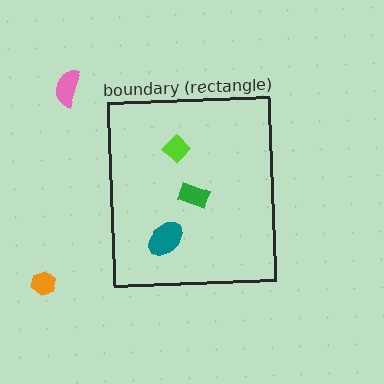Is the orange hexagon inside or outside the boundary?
Outside.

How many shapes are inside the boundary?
3 inside, 2 outside.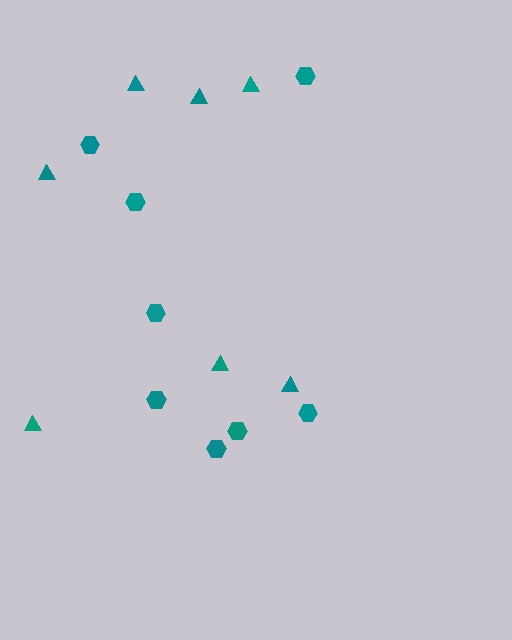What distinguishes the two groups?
There are 2 groups: one group of triangles (7) and one group of hexagons (8).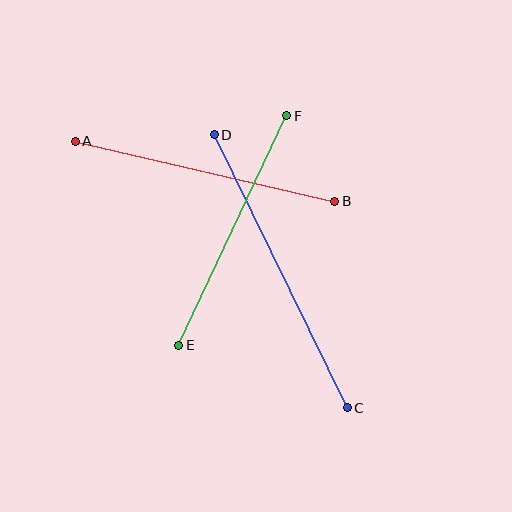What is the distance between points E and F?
The distance is approximately 253 pixels.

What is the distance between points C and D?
The distance is approximately 304 pixels.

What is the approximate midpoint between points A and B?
The midpoint is at approximately (205, 171) pixels.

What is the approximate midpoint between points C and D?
The midpoint is at approximately (281, 271) pixels.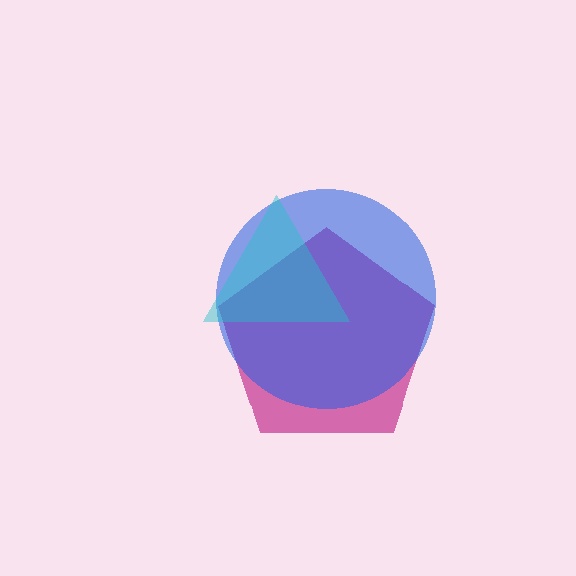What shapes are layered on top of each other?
The layered shapes are: a magenta pentagon, a blue circle, a cyan triangle.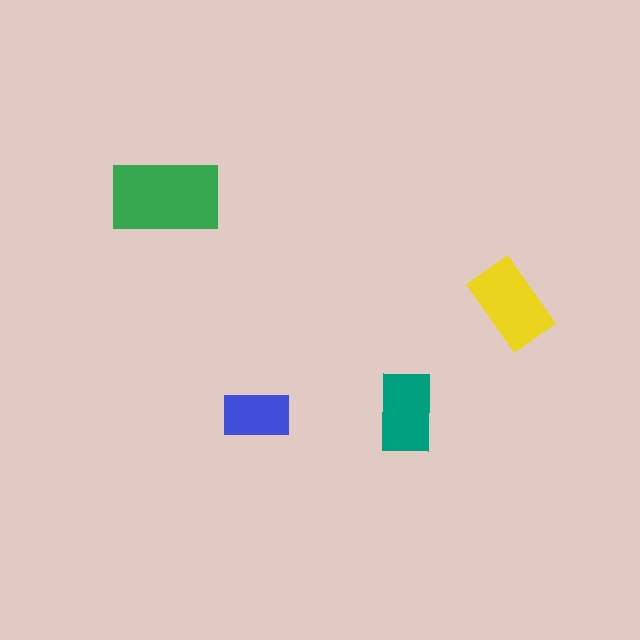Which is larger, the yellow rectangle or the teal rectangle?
The yellow one.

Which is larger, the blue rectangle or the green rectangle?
The green one.